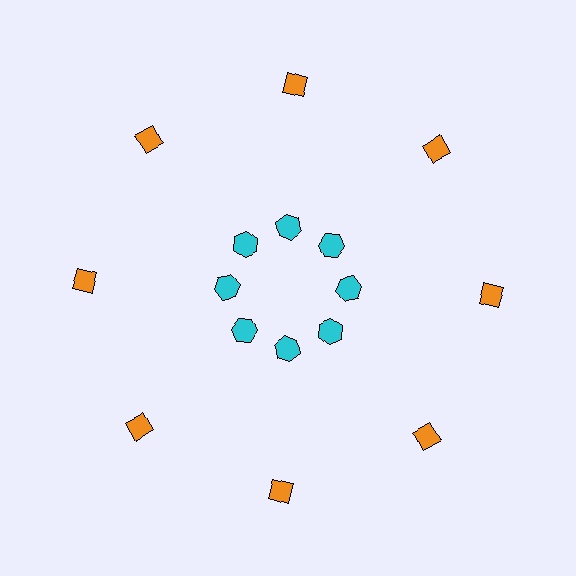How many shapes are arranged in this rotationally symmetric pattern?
There are 16 shapes, arranged in 8 groups of 2.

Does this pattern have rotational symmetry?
Yes, this pattern has 8-fold rotational symmetry. It looks the same after rotating 45 degrees around the center.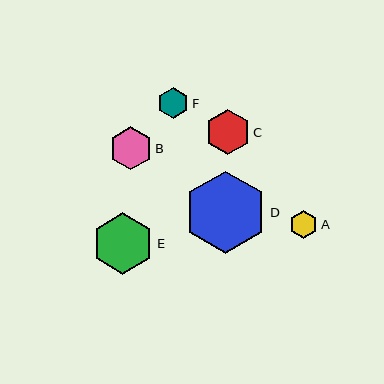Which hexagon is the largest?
Hexagon D is the largest with a size of approximately 82 pixels.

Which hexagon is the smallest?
Hexagon A is the smallest with a size of approximately 27 pixels.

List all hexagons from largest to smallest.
From largest to smallest: D, E, C, B, F, A.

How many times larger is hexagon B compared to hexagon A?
Hexagon B is approximately 1.6 times the size of hexagon A.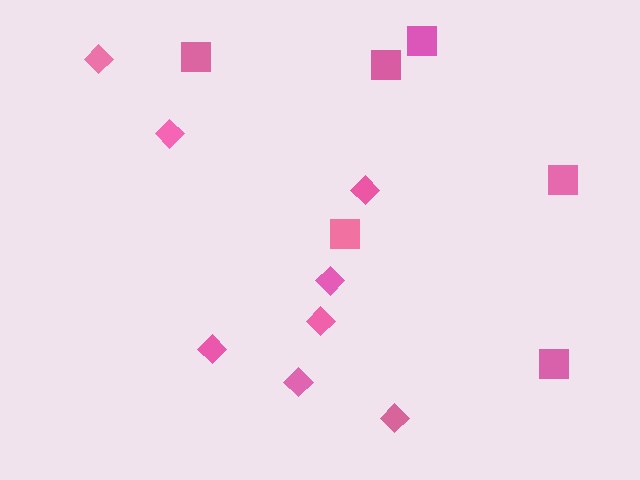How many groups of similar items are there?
There are 2 groups: one group of diamonds (8) and one group of squares (6).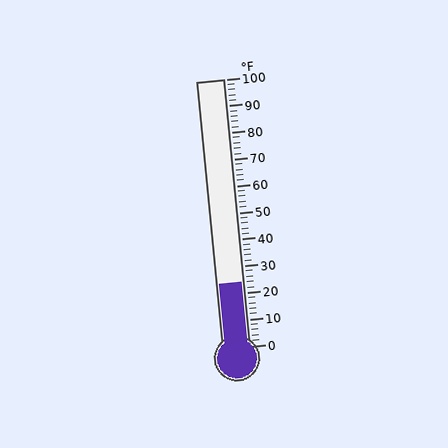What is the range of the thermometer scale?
The thermometer scale ranges from 0°F to 100°F.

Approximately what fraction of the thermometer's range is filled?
The thermometer is filled to approximately 25% of its range.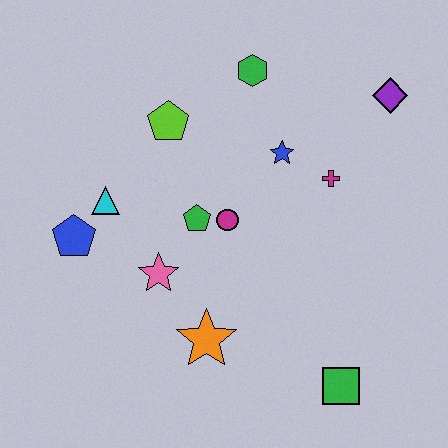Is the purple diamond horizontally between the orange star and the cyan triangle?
No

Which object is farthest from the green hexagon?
The green square is farthest from the green hexagon.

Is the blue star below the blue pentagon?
No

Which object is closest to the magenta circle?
The green pentagon is closest to the magenta circle.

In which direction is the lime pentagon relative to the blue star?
The lime pentagon is to the left of the blue star.